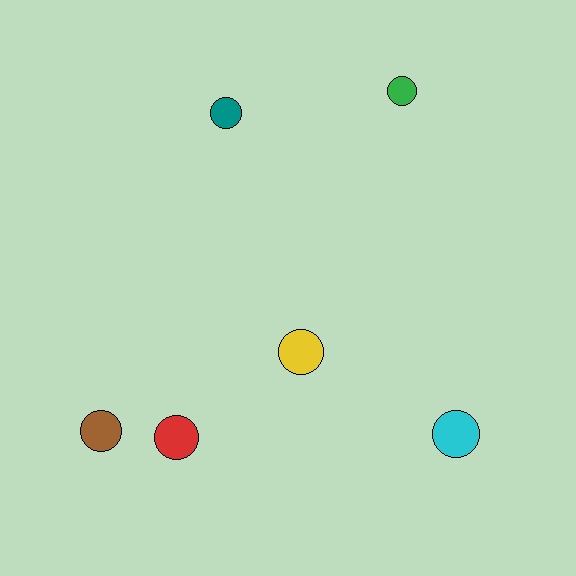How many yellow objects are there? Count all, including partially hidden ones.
There is 1 yellow object.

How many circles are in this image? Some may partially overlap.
There are 6 circles.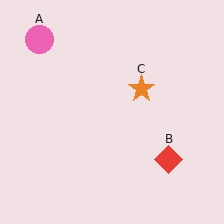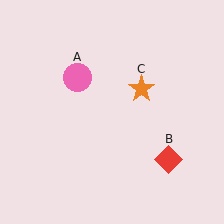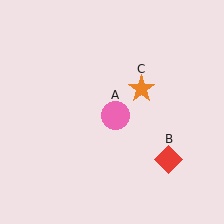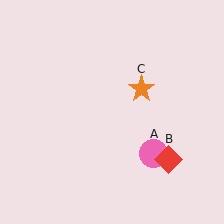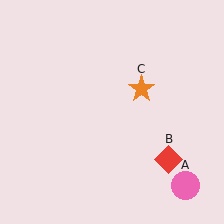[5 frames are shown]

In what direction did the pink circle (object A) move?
The pink circle (object A) moved down and to the right.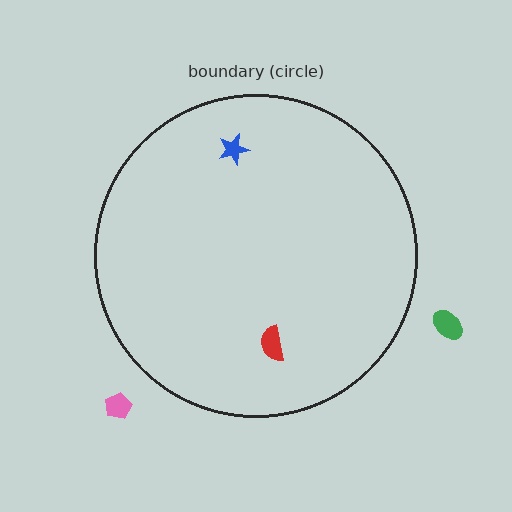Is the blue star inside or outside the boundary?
Inside.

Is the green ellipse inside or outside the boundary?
Outside.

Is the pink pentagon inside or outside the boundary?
Outside.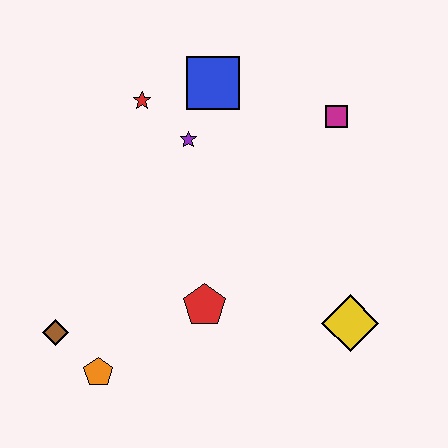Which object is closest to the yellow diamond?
The red pentagon is closest to the yellow diamond.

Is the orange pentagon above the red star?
No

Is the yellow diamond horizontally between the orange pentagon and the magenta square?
No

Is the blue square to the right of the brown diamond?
Yes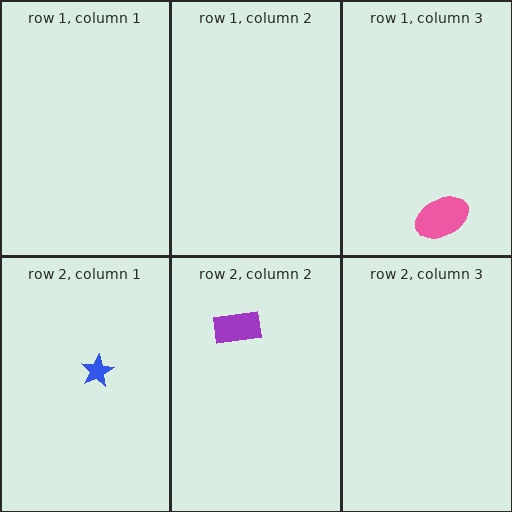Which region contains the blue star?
The row 2, column 1 region.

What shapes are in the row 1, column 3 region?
The pink ellipse.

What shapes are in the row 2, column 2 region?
The purple rectangle.